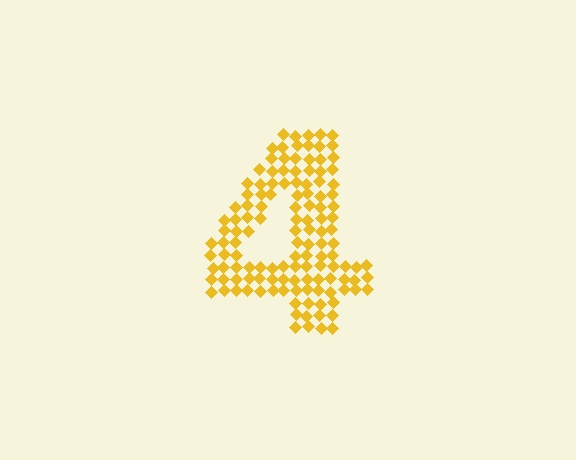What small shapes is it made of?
It is made of small diamonds.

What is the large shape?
The large shape is the digit 4.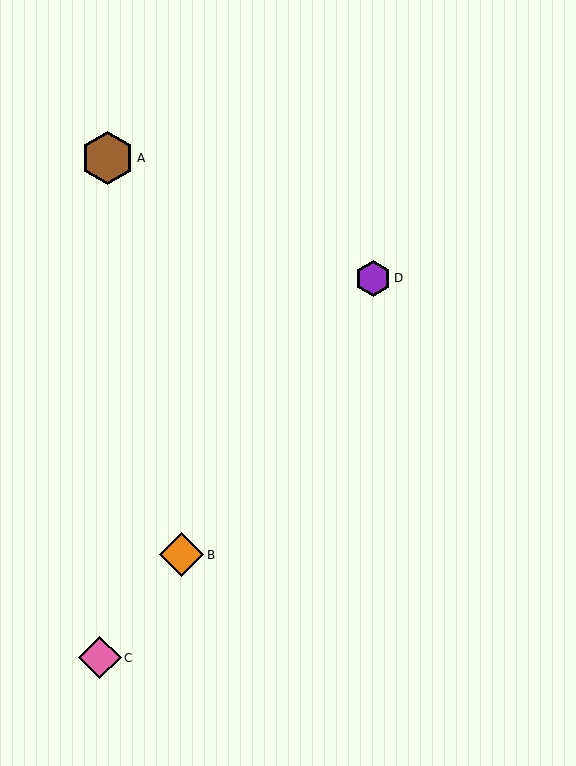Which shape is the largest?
The brown hexagon (labeled A) is the largest.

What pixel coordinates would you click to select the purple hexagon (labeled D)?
Click at (373, 278) to select the purple hexagon D.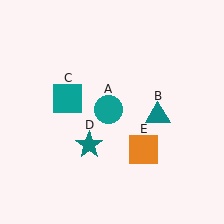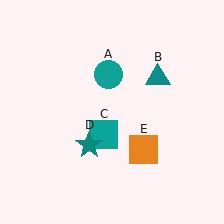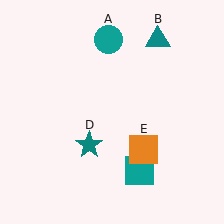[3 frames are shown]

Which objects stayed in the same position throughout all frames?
Teal star (object D) and orange square (object E) remained stationary.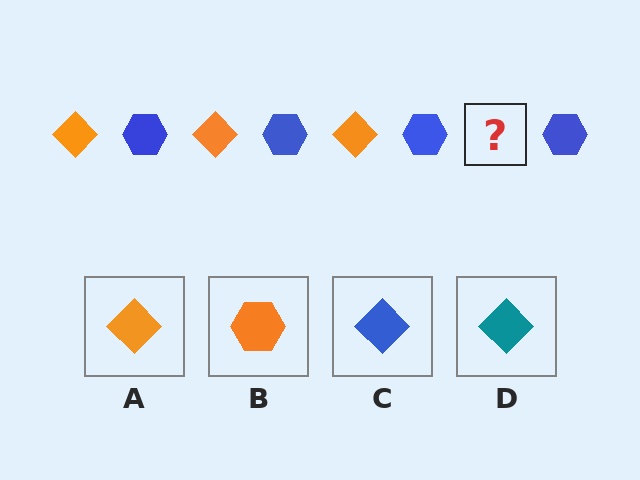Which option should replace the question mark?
Option A.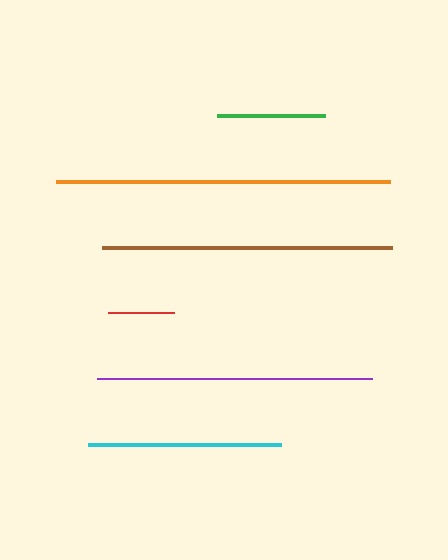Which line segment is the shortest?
The red line is the shortest at approximately 65 pixels.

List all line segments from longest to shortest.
From longest to shortest: orange, brown, purple, cyan, green, red.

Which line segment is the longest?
The orange line is the longest at approximately 334 pixels.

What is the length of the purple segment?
The purple segment is approximately 274 pixels long.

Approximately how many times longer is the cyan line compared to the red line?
The cyan line is approximately 3.0 times the length of the red line.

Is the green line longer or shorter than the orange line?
The orange line is longer than the green line.